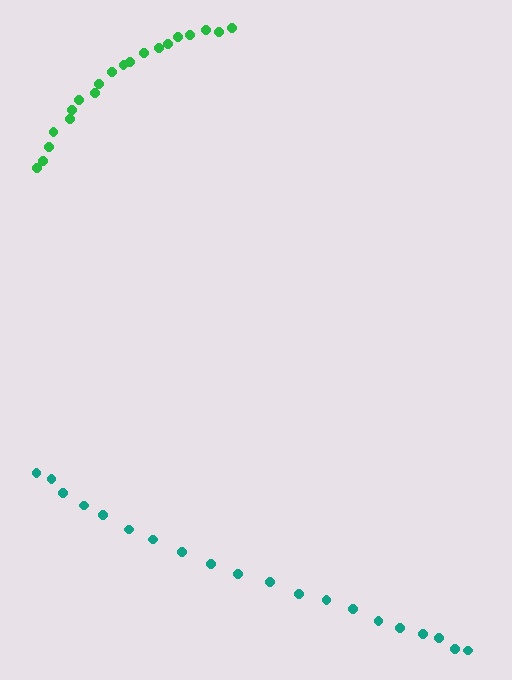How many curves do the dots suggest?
There are 2 distinct paths.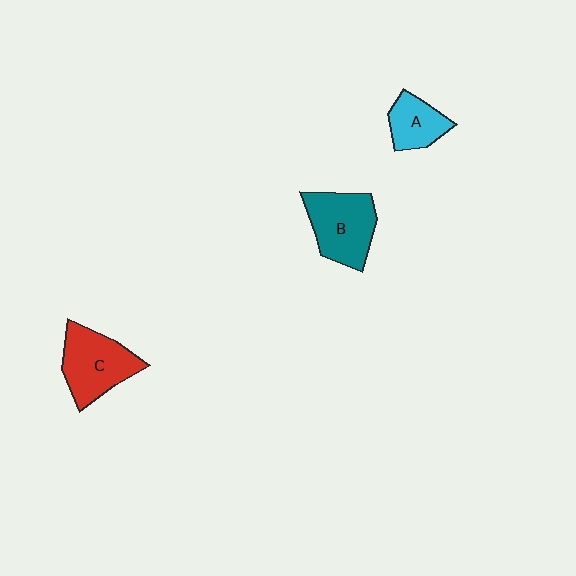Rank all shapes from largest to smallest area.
From largest to smallest: B (teal), C (red), A (cyan).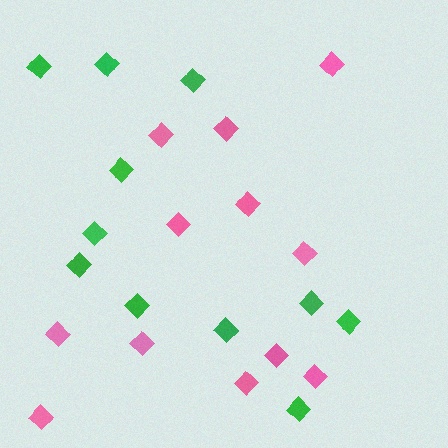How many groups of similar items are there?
There are 2 groups: one group of green diamonds (11) and one group of pink diamonds (12).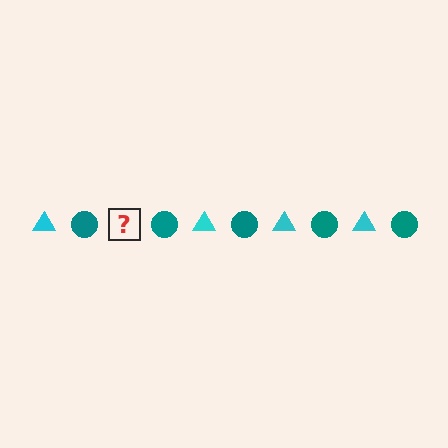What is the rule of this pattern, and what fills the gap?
The rule is that the pattern alternates between cyan triangle and teal circle. The gap should be filled with a cyan triangle.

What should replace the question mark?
The question mark should be replaced with a cyan triangle.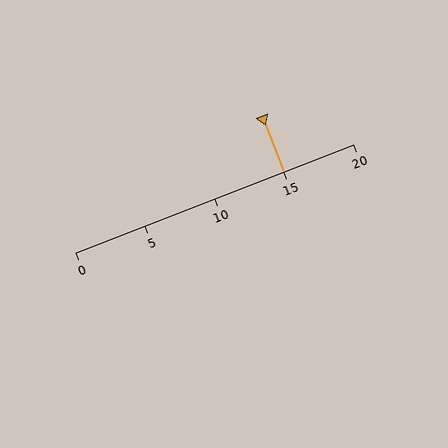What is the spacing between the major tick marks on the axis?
The major ticks are spaced 5 apart.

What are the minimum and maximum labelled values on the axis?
The axis runs from 0 to 20.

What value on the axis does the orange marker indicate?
The marker indicates approximately 15.